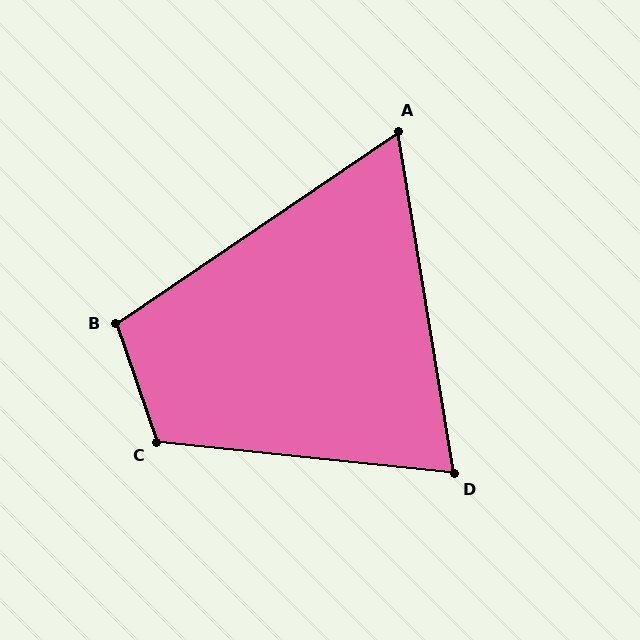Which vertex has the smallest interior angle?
A, at approximately 65 degrees.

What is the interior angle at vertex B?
Approximately 105 degrees (obtuse).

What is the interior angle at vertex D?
Approximately 75 degrees (acute).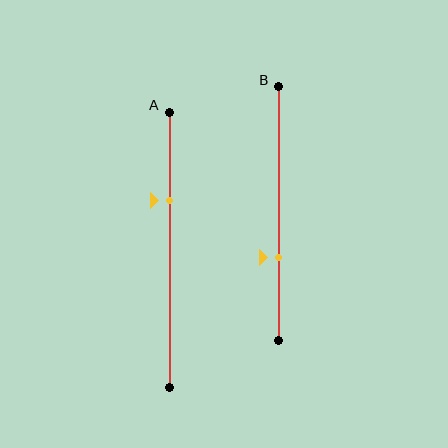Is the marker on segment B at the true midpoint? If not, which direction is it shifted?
No, the marker on segment B is shifted downward by about 17% of the segment length.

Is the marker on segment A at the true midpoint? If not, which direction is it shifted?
No, the marker on segment A is shifted upward by about 18% of the segment length.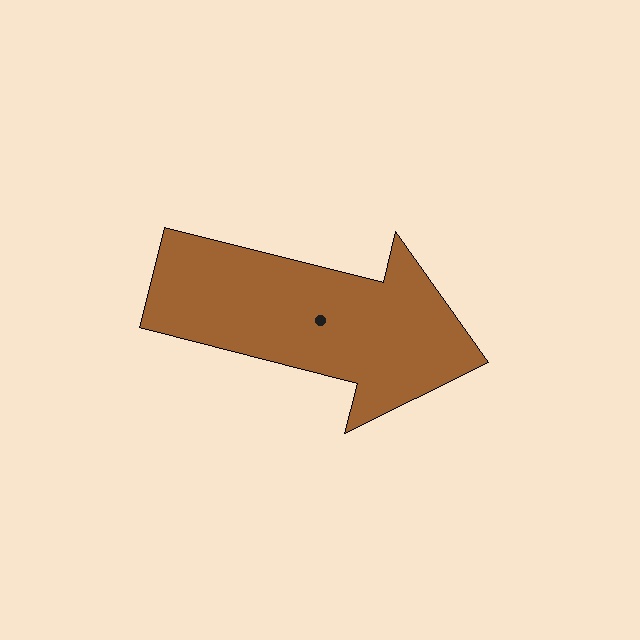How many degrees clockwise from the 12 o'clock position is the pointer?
Approximately 104 degrees.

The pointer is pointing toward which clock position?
Roughly 3 o'clock.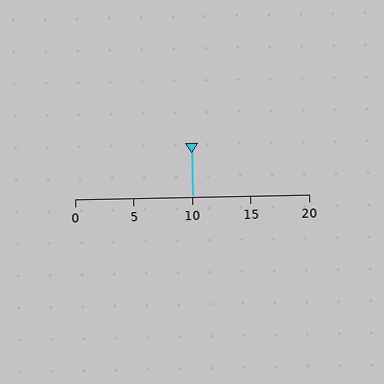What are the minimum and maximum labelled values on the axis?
The axis runs from 0 to 20.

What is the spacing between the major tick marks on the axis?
The major ticks are spaced 5 apart.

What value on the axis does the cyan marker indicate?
The marker indicates approximately 10.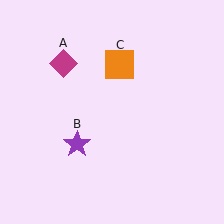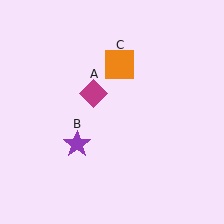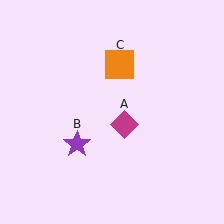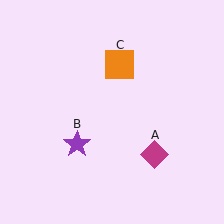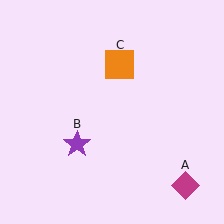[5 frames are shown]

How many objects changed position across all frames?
1 object changed position: magenta diamond (object A).